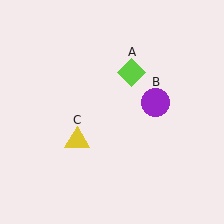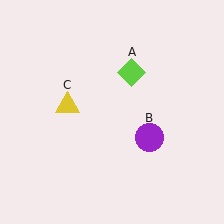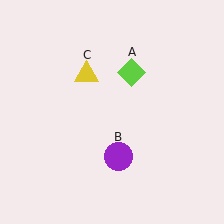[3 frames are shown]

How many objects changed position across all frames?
2 objects changed position: purple circle (object B), yellow triangle (object C).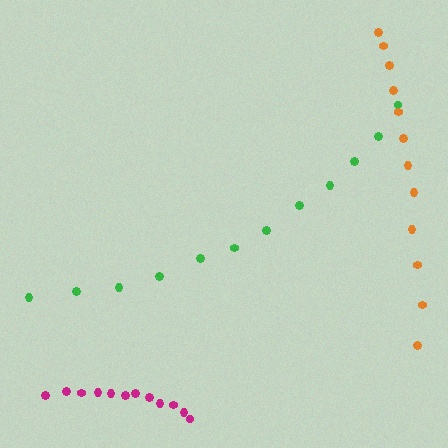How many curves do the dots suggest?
There are 3 distinct paths.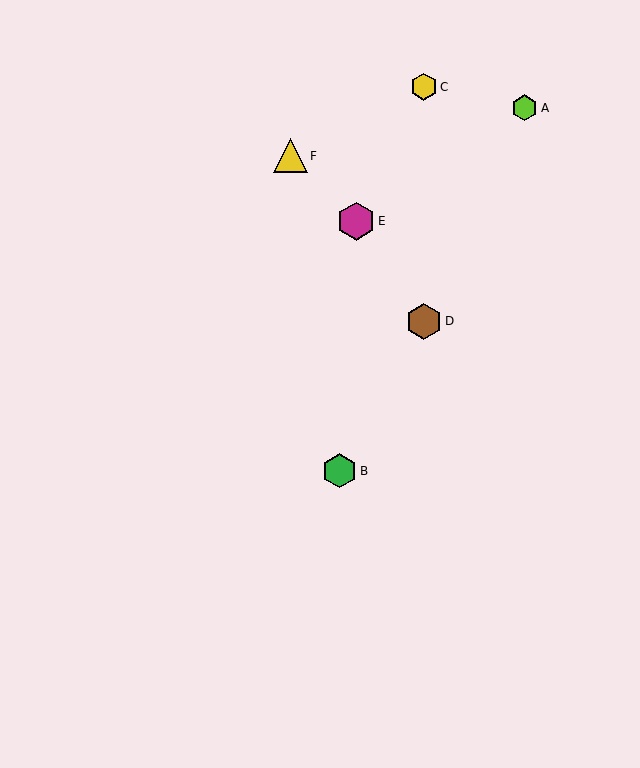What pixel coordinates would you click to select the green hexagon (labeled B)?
Click at (340, 471) to select the green hexagon B.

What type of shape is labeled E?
Shape E is a magenta hexagon.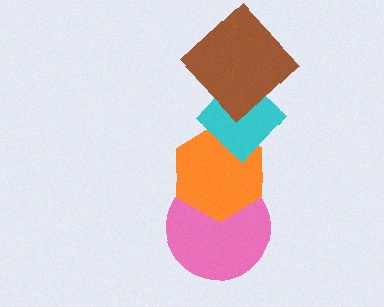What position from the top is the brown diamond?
The brown diamond is 1st from the top.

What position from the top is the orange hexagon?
The orange hexagon is 3rd from the top.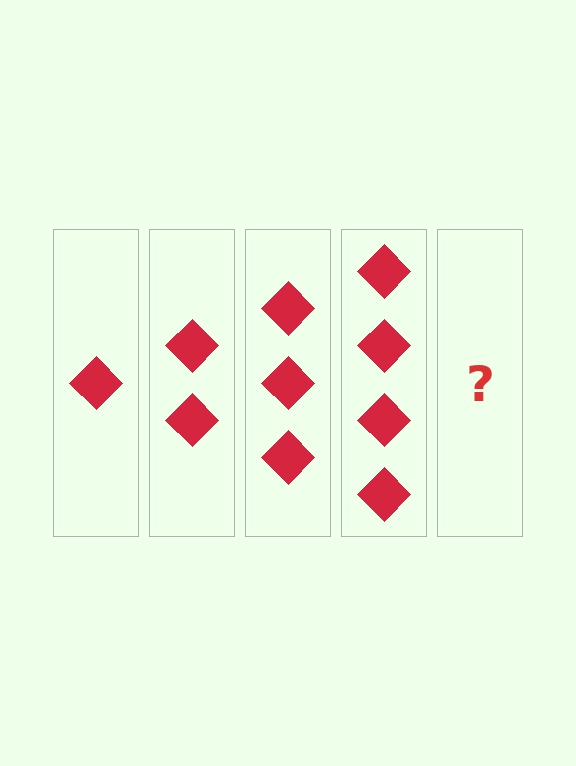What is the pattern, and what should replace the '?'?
The pattern is that each step adds one more diamond. The '?' should be 5 diamonds.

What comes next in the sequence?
The next element should be 5 diamonds.